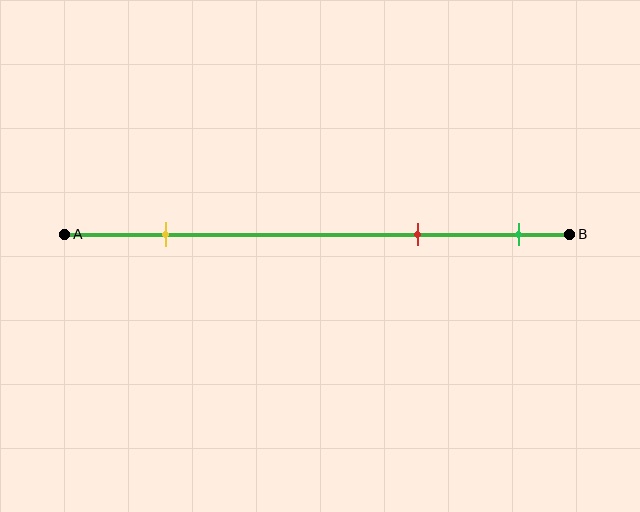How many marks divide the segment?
There are 3 marks dividing the segment.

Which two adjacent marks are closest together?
The red and green marks are the closest adjacent pair.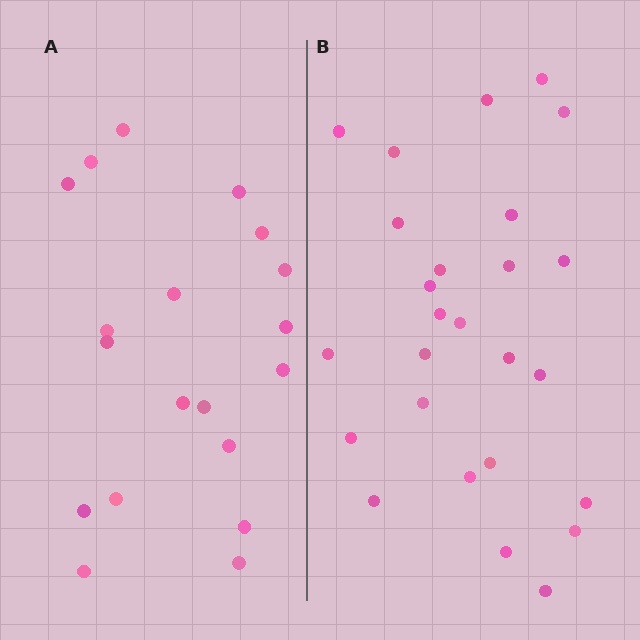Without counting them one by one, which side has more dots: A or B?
Region B (the right region) has more dots.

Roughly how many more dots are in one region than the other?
Region B has roughly 8 or so more dots than region A.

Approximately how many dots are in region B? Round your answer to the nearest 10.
About 30 dots. (The exact count is 26, which rounds to 30.)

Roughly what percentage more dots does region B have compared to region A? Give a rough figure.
About 35% more.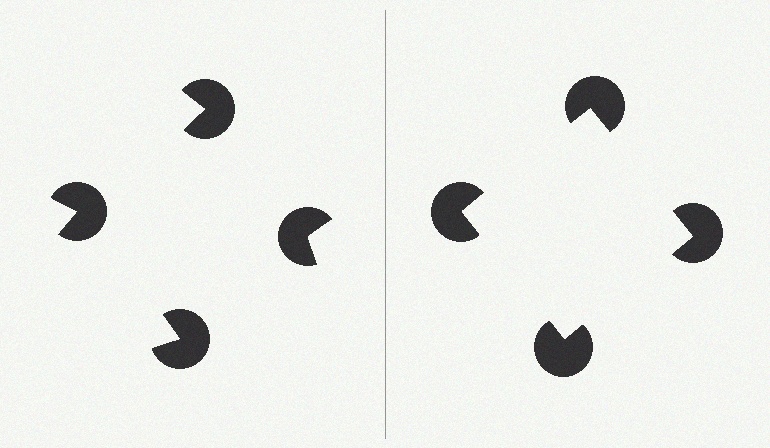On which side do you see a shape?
An illusory square appears on the right side. On the left side the wedge cuts are rotated, so no coherent shape forms.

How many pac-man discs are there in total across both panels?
8 — 4 on each side.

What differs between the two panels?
The pac-man discs are positioned identically on both sides; only the wedge orientations differ. On the right they align to a square; on the left they are misaligned.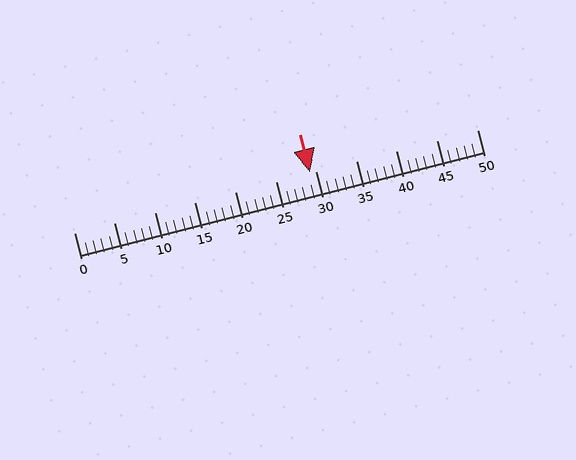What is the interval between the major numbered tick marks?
The major tick marks are spaced 5 units apart.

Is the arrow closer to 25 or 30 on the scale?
The arrow is closer to 30.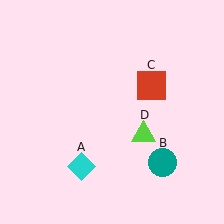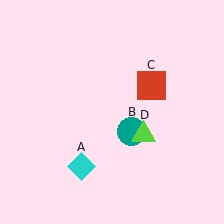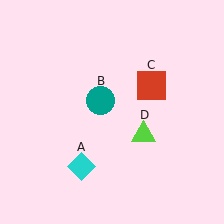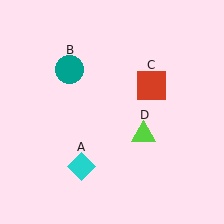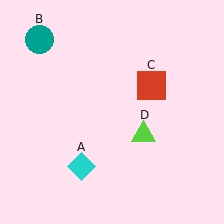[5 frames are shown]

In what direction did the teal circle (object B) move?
The teal circle (object B) moved up and to the left.